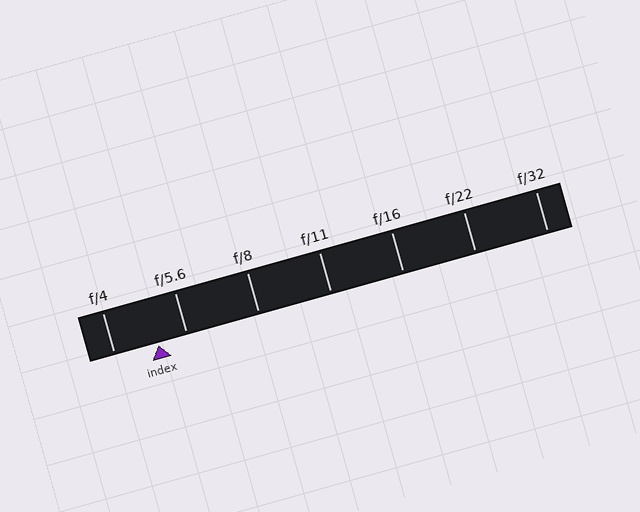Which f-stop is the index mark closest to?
The index mark is closest to f/5.6.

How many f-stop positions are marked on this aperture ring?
There are 7 f-stop positions marked.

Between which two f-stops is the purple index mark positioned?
The index mark is between f/4 and f/5.6.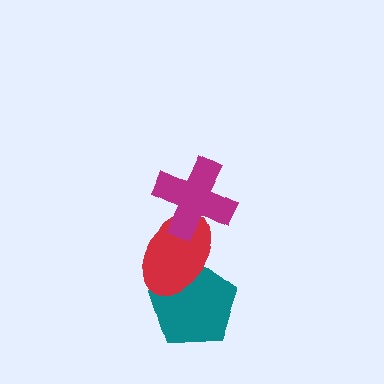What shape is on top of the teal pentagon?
The red ellipse is on top of the teal pentagon.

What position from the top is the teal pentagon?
The teal pentagon is 3rd from the top.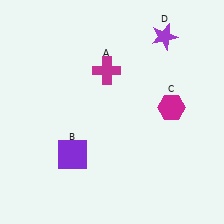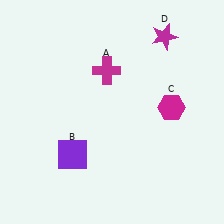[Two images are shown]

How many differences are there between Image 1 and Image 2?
There is 1 difference between the two images.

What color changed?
The star (D) changed from purple in Image 1 to magenta in Image 2.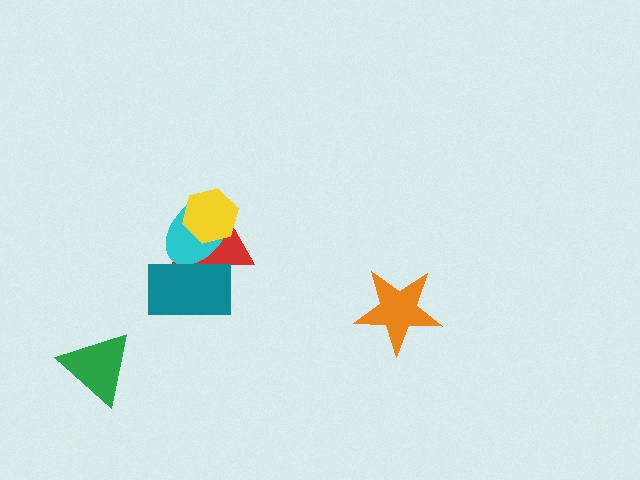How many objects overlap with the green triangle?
0 objects overlap with the green triangle.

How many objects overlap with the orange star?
0 objects overlap with the orange star.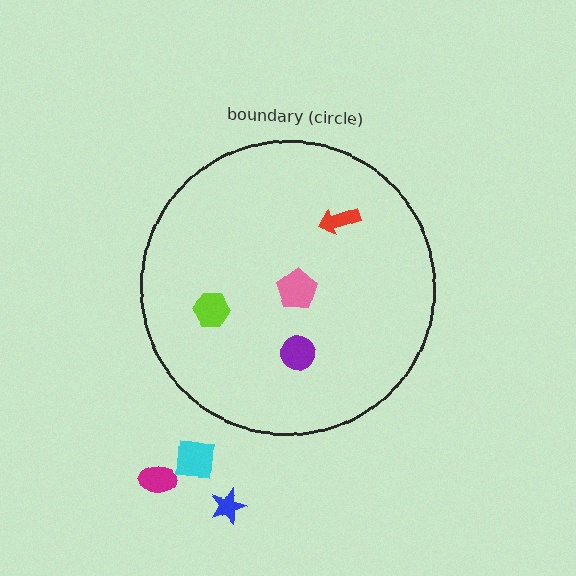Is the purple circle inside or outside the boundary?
Inside.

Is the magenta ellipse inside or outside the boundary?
Outside.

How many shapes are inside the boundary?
4 inside, 3 outside.